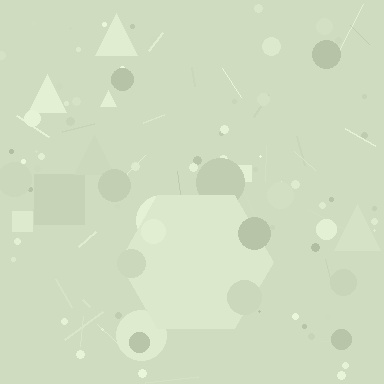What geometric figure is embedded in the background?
A hexagon is embedded in the background.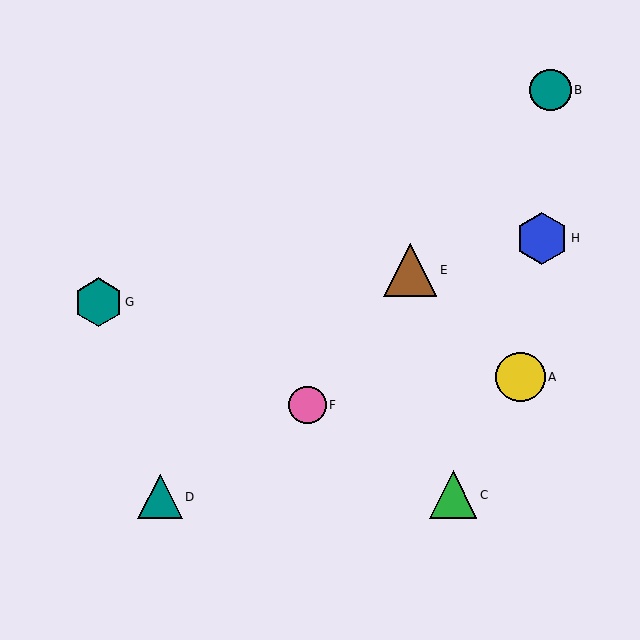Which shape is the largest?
The brown triangle (labeled E) is the largest.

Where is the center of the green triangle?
The center of the green triangle is at (453, 495).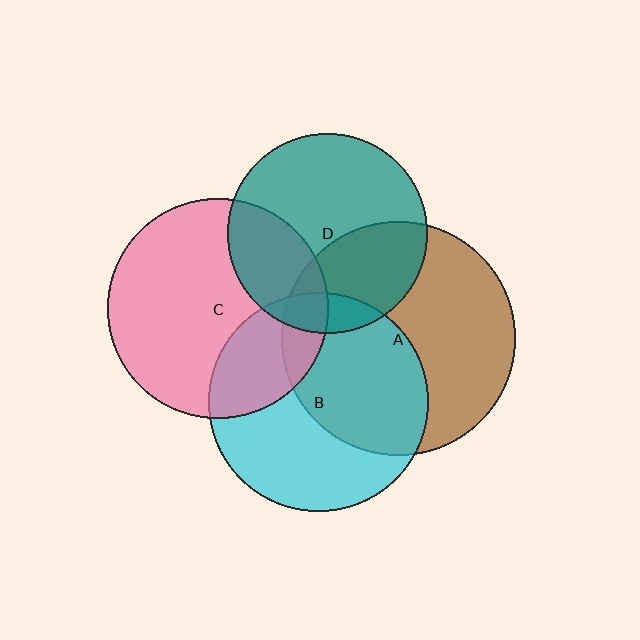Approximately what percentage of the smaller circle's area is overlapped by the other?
Approximately 10%.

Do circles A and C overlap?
Yes.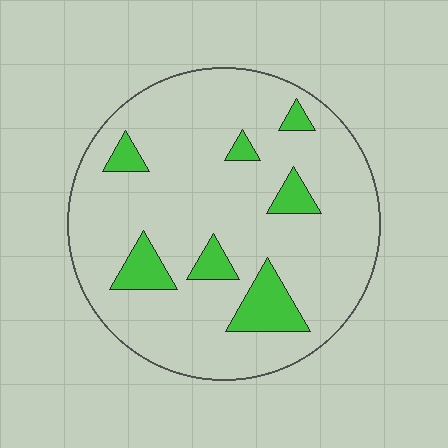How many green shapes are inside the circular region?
7.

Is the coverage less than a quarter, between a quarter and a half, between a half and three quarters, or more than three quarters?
Less than a quarter.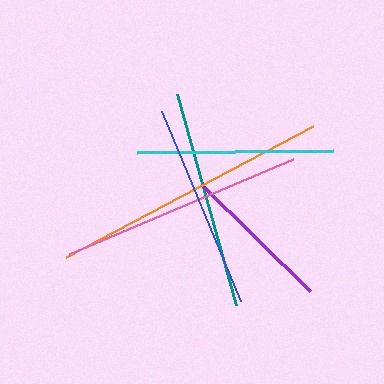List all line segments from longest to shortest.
From longest to shortest: orange, pink, teal, blue, cyan, purple.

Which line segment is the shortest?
The purple line is the shortest at approximately 153 pixels.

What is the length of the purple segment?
The purple segment is approximately 153 pixels long.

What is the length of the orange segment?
The orange segment is approximately 280 pixels long.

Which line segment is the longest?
The orange line is the longest at approximately 280 pixels.